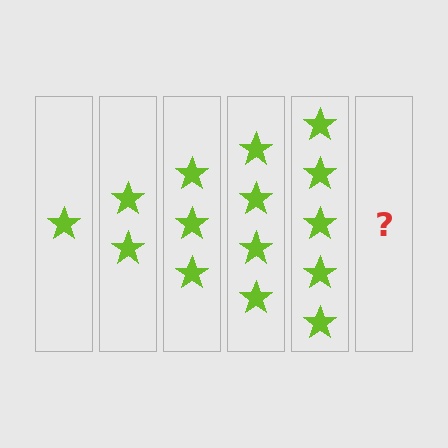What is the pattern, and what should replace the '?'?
The pattern is that each step adds one more star. The '?' should be 6 stars.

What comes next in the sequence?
The next element should be 6 stars.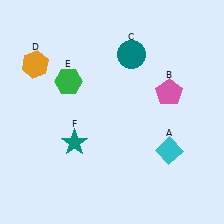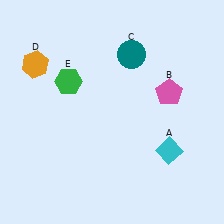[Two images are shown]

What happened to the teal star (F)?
The teal star (F) was removed in Image 2. It was in the bottom-left area of Image 1.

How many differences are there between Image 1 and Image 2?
There is 1 difference between the two images.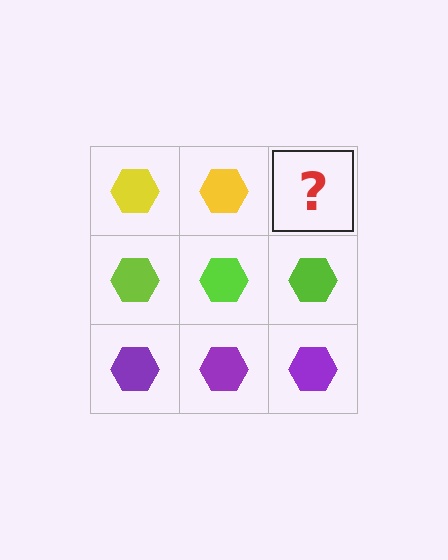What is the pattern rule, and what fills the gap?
The rule is that each row has a consistent color. The gap should be filled with a yellow hexagon.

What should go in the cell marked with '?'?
The missing cell should contain a yellow hexagon.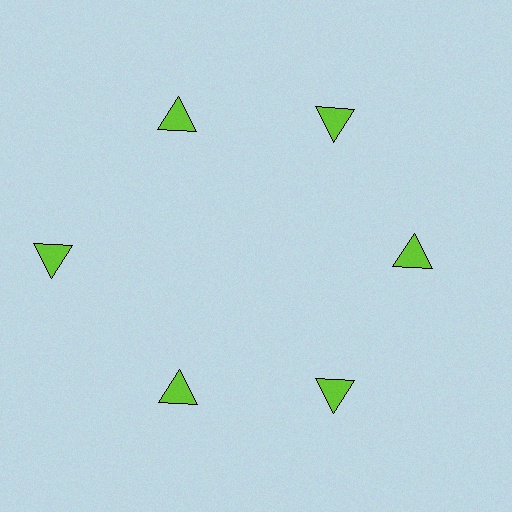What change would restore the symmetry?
The symmetry would be restored by moving it inward, back onto the ring so that all 6 triangles sit at equal angles and equal distance from the center.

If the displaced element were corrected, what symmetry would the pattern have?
It would have 6-fold rotational symmetry — the pattern would map onto itself every 60 degrees.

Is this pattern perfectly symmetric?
No. The 6 lime triangles are arranged in a ring, but one element near the 9 o'clock position is pushed outward from the center, breaking the 6-fold rotational symmetry.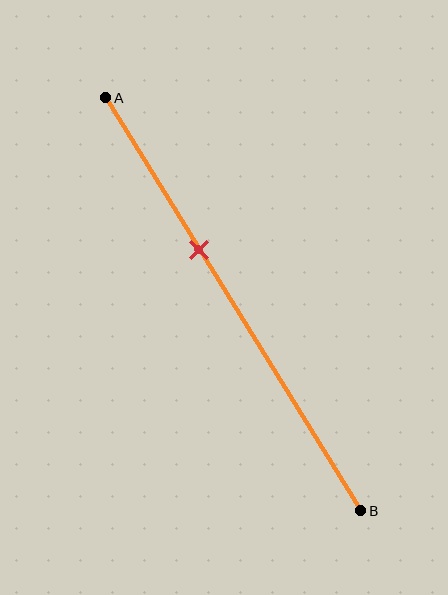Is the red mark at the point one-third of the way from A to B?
No, the mark is at about 35% from A, not at the 33% one-third point.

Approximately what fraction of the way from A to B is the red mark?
The red mark is approximately 35% of the way from A to B.